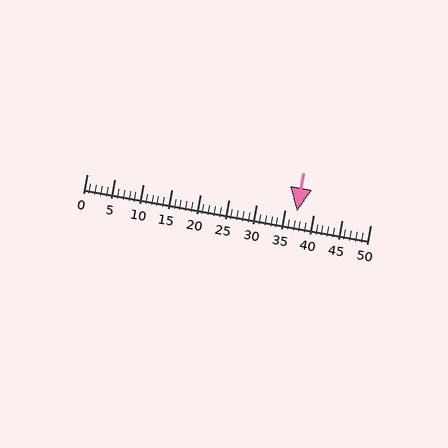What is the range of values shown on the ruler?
The ruler shows values from 0 to 50.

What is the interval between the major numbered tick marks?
The major tick marks are spaced 5 units apart.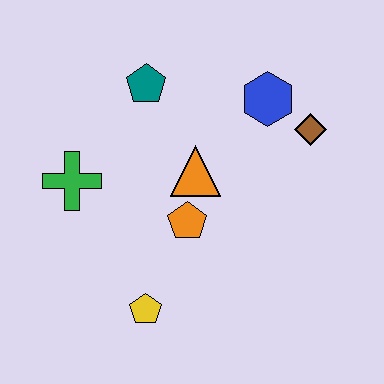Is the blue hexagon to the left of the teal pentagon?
No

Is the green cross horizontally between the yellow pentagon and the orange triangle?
No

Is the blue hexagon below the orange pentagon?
No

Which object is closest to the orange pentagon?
The orange triangle is closest to the orange pentagon.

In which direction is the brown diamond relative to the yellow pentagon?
The brown diamond is above the yellow pentagon.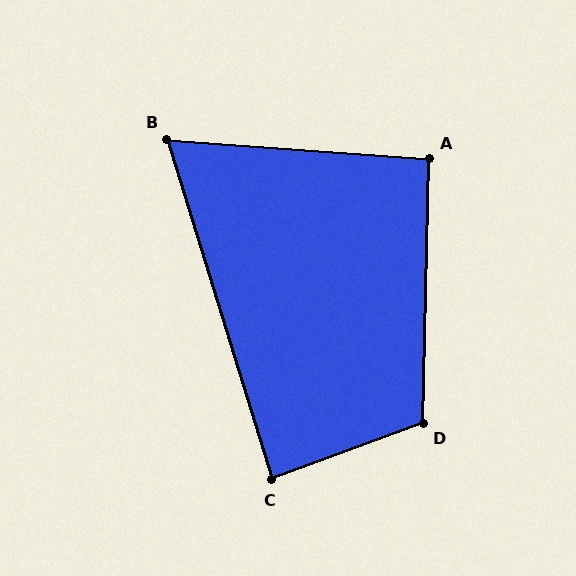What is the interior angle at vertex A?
Approximately 93 degrees (approximately right).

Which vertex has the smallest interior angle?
B, at approximately 69 degrees.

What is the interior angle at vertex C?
Approximately 87 degrees (approximately right).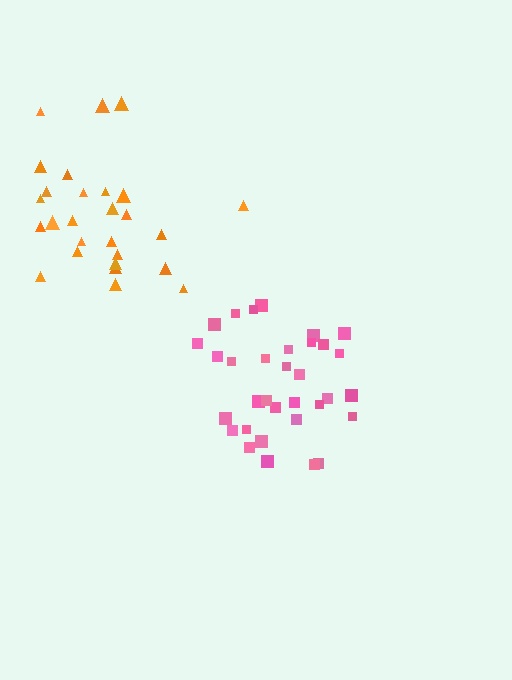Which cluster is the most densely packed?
Pink.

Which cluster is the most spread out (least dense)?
Orange.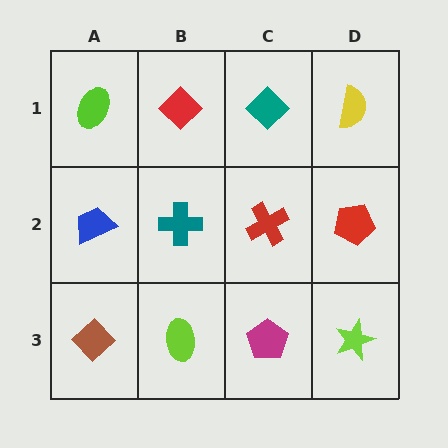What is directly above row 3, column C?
A red cross.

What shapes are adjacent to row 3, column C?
A red cross (row 2, column C), a lime ellipse (row 3, column B), a lime star (row 3, column D).